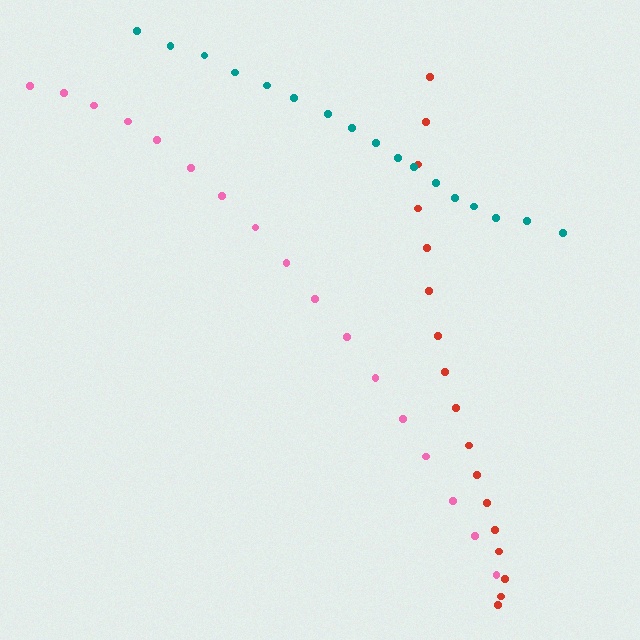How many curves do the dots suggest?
There are 3 distinct paths.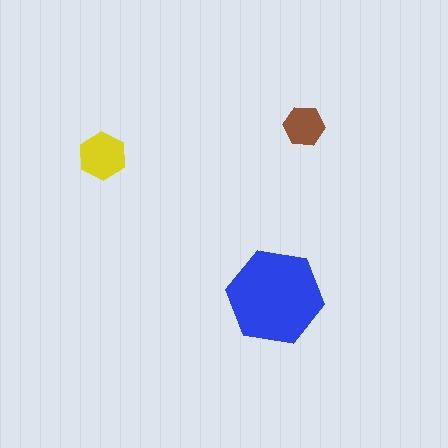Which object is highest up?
The brown hexagon is topmost.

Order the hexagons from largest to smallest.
the blue one, the yellow one, the brown one.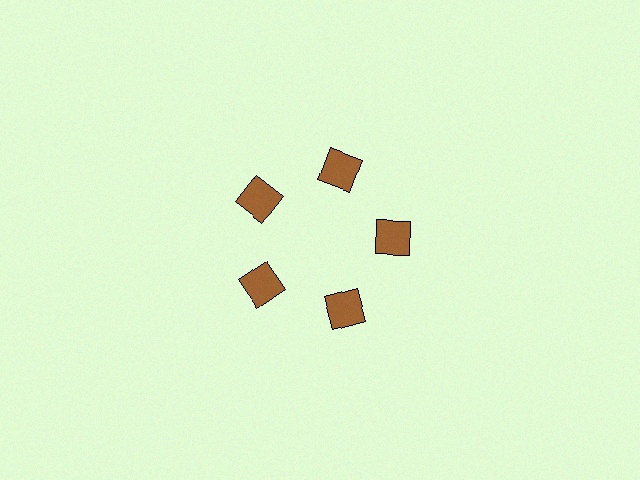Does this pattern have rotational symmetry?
Yes, this pattern has 5-fold rotational symmetry. It looks the same after rotating 72 degrees around the center.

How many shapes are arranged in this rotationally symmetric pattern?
There are 5 shapes, arranged in 5 groups of 1.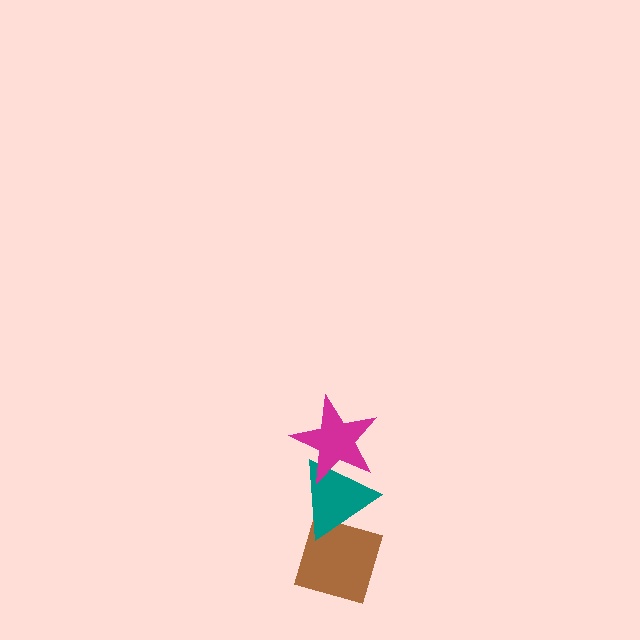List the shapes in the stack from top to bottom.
From top to bottom: the magenta star, the teal triangle, the brown diamond.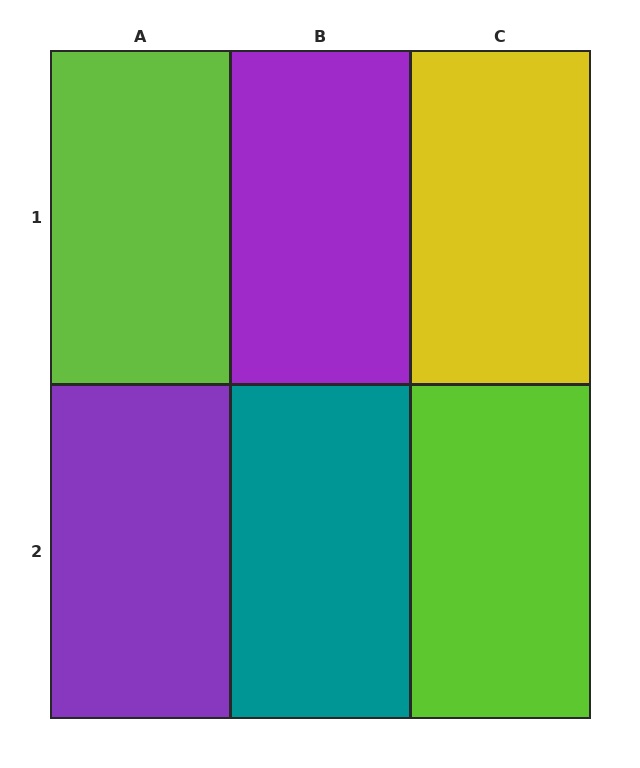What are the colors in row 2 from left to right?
Purple, teal, lime.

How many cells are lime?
2 cells are lime.